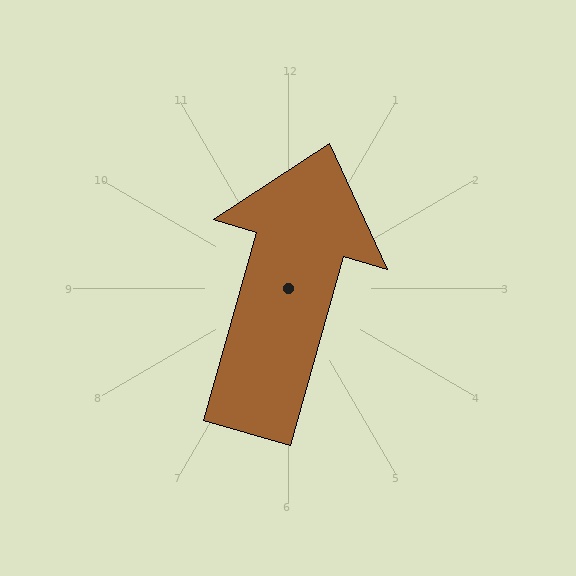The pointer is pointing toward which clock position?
Roughly 1 o'clock.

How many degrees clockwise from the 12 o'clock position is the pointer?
Approximately 16 degrees.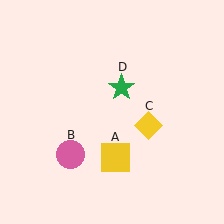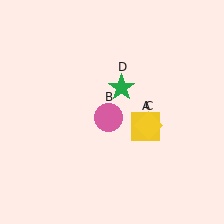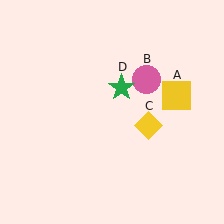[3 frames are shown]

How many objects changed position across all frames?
2 objects changed position: yellow square (object A), pink circle (object B).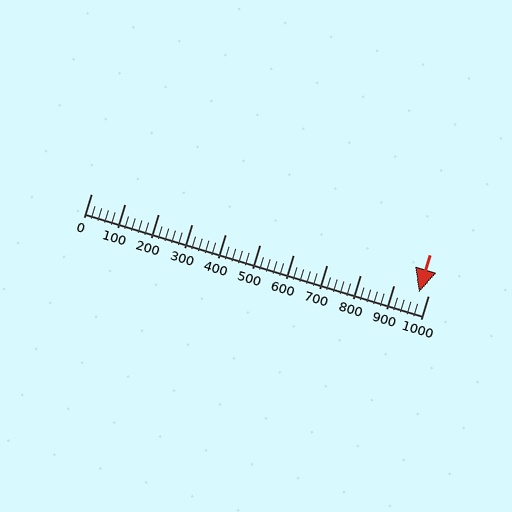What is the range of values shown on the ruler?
The ruler shows values from 0 to 1000.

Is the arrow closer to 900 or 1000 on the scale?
The arrow is closer to 1000.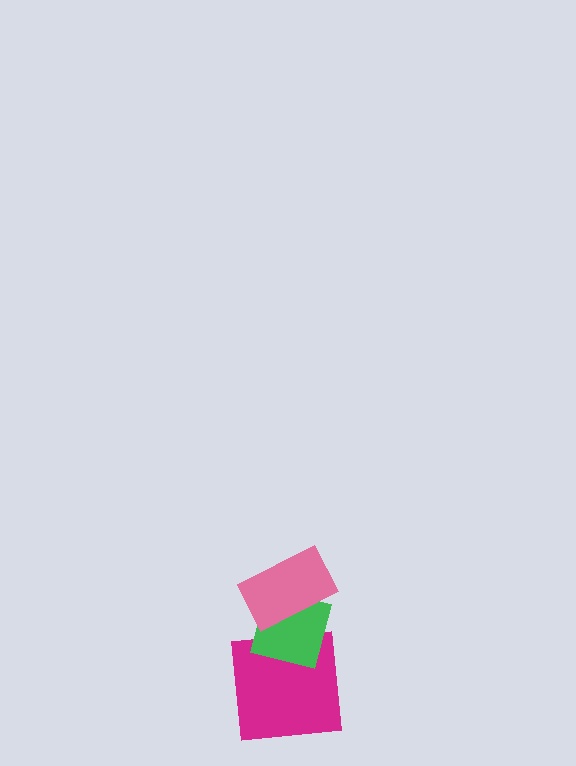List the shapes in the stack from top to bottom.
From top to bottom: the pink rectangle, the green square, the magenta square.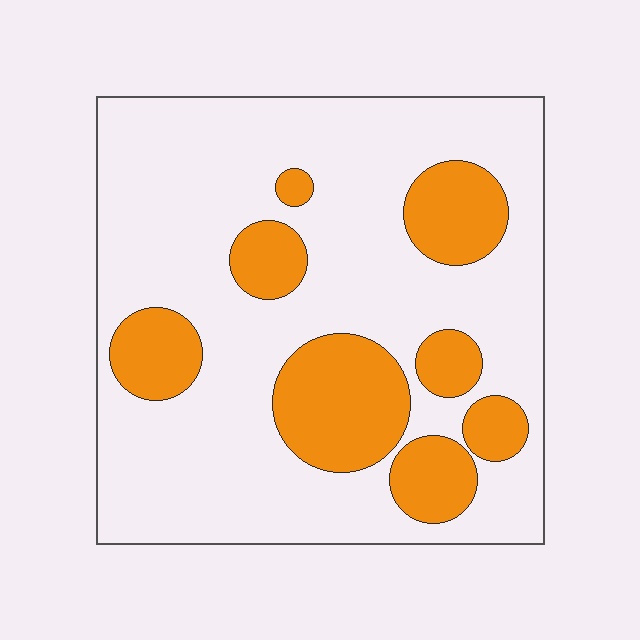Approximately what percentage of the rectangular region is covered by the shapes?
Approximately 25%.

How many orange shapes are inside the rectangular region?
8.